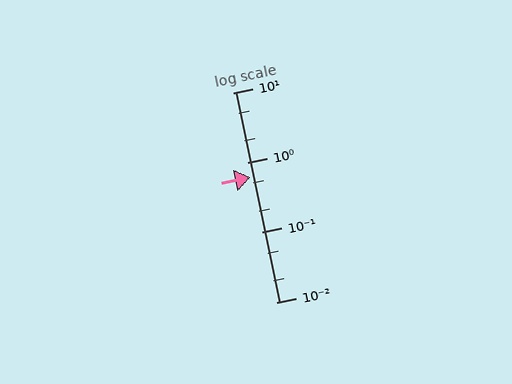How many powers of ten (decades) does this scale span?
The scale spans 3 decades, from 0.01 to 10.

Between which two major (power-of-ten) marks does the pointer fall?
The pointer is between 0.1 and 1.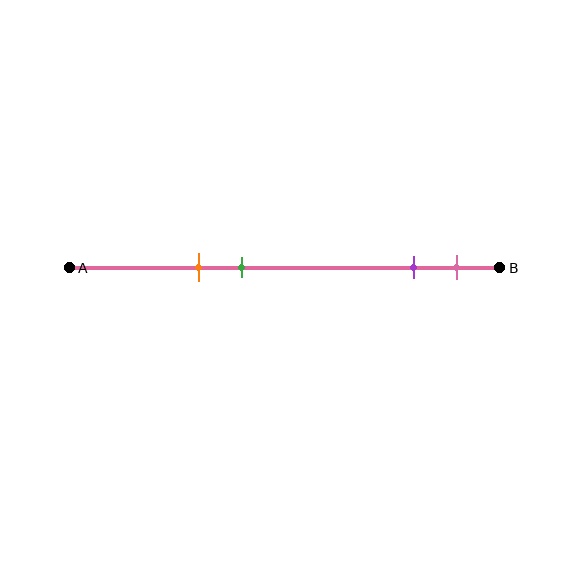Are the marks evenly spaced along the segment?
No, the marks are not evenly spaced.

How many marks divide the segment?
There are 4 marks dividing the segment.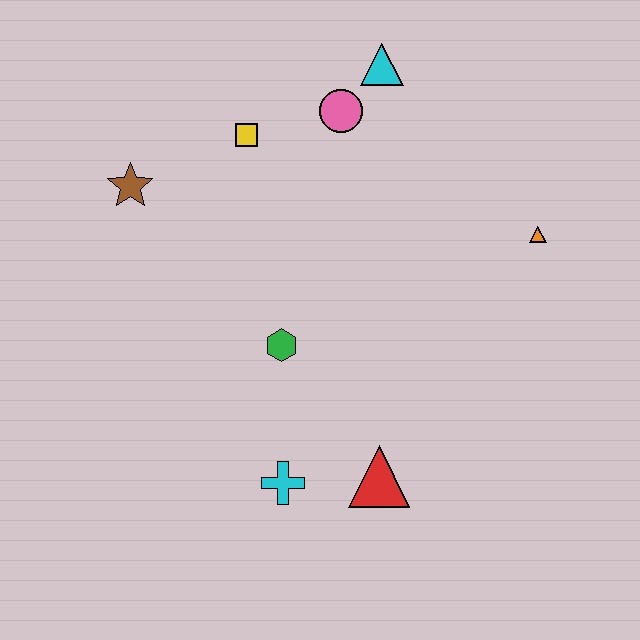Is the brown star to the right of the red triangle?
No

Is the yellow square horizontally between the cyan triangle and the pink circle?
No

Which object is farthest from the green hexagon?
The cyan triangle is farthest from the green hexagon.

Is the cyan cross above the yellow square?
No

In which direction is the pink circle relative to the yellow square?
The pink circle is to the right of the yellow square.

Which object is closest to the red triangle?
The cyan cross is closest to the red triangle.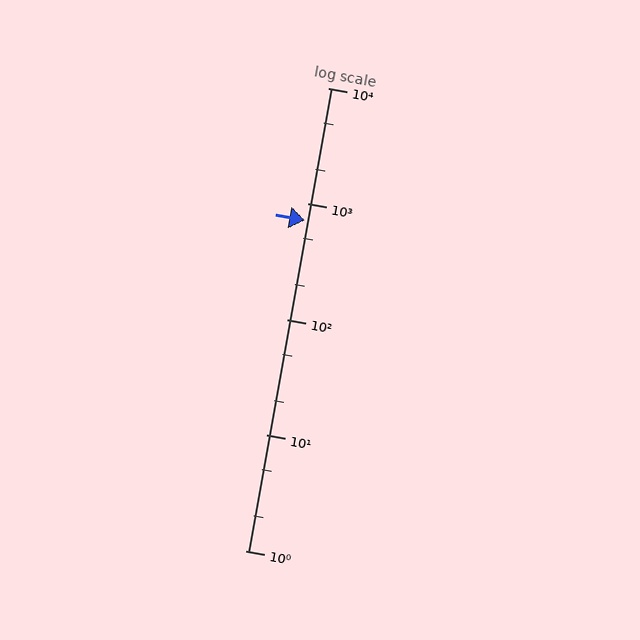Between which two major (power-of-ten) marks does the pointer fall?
The pointer is between 100 and 1000.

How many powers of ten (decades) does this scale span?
The scale spans 4 decades, from 1 to 10000.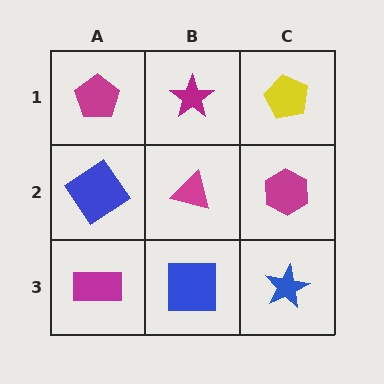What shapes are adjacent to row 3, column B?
A magenta triangle (row 2, column B), a magenta rectangle (row 3, column A), a blue star (row 3, column C).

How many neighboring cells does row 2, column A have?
3.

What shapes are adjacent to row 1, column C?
A magenta hexagon (row 2, column C), a magenta star (row 1, column B).